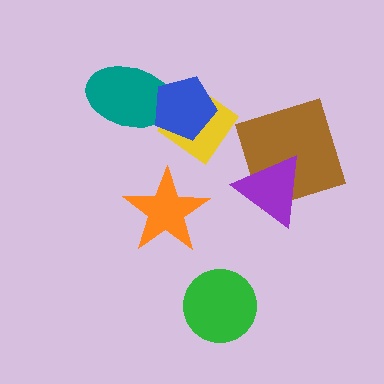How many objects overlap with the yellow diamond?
1 object overlaps with the yellow diamond.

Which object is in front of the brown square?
The purple triangle is in front of the brown square.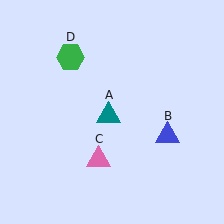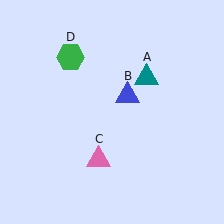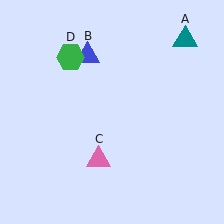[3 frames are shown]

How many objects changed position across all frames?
2 objects changed position: teal triangle (object A), blue triangle (object B).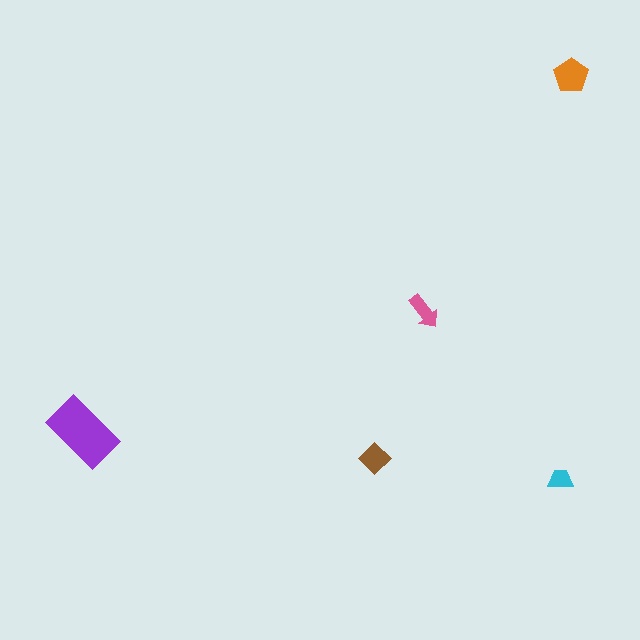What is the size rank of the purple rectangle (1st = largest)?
1st.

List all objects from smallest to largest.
The cyan trapezoid, the pink arrow, the brown diamond, the orange pentagon, the purple rectangle.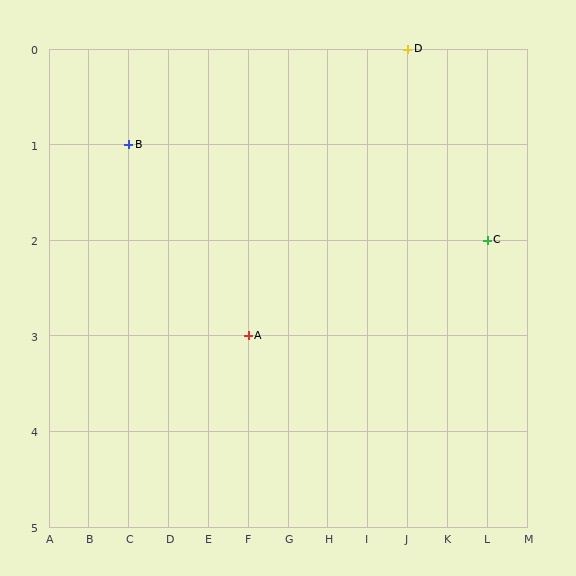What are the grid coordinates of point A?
Point A is at grid coordinates (F, 3).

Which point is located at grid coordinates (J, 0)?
Point D is at (J, 0).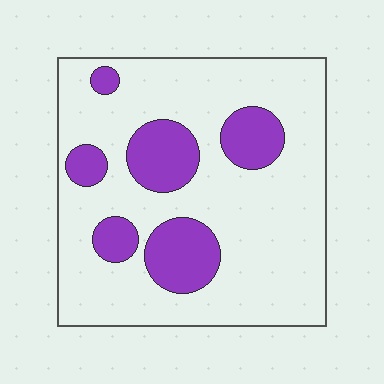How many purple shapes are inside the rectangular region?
6.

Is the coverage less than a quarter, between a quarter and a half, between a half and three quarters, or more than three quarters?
Less than a quarter.